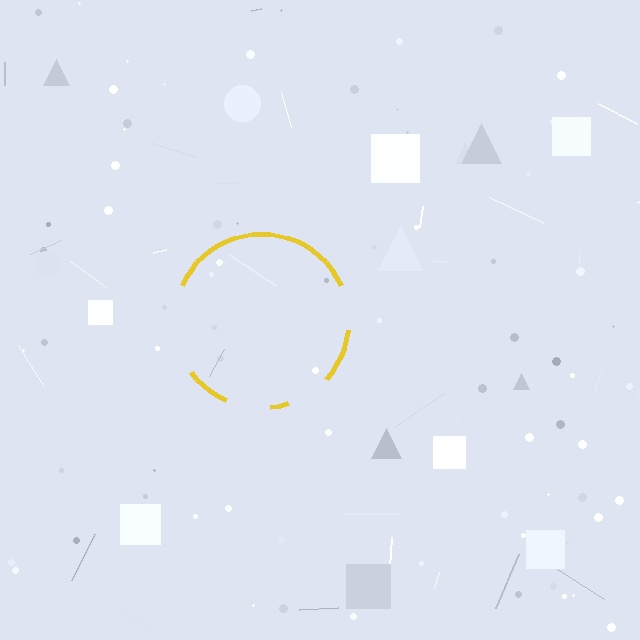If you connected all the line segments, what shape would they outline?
They would outline a circle.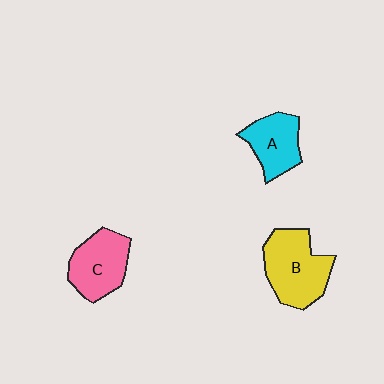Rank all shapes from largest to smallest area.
From largest to smallest: B (yellow), C (pink), A (cyan).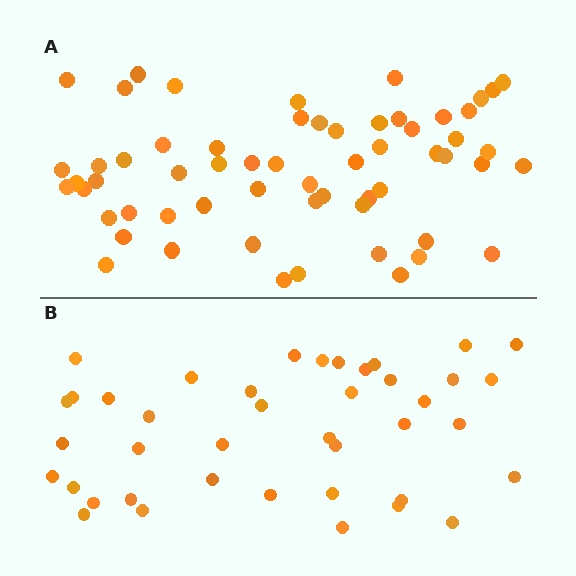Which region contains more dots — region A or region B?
Region A (the top region) has more dots.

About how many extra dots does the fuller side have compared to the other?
Region A has approximately 20 more dots than region B.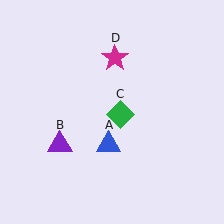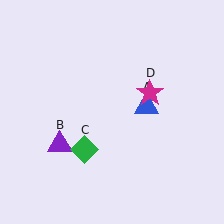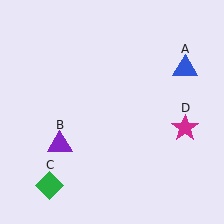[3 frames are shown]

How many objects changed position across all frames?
3 objects changed position: blue triangle (object A), green diamond (object C), magenta star (object D).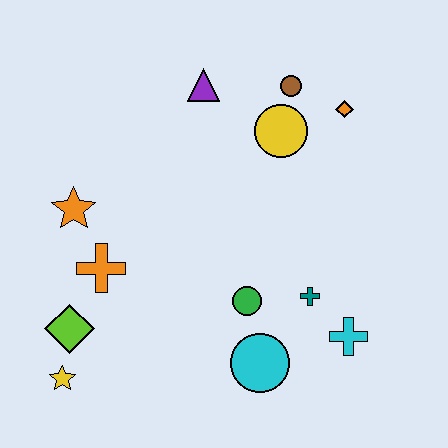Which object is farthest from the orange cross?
The orange diamond is farthest from the orange cross.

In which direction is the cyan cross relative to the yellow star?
The cyan cross is to the right of the yellow star.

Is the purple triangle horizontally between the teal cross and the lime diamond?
Yes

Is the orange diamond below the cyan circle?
No